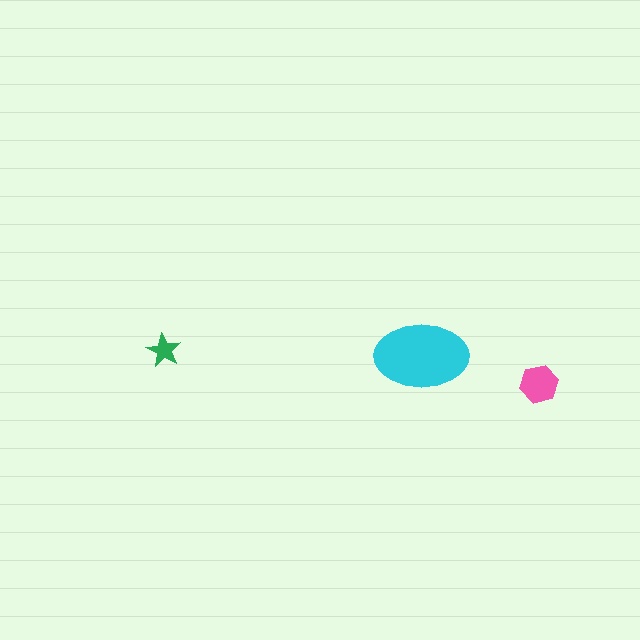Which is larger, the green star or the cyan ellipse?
The cyan ellipse.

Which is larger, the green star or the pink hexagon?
The pink hexagon.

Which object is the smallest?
The green star.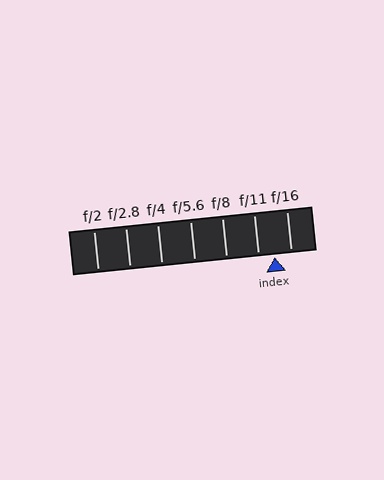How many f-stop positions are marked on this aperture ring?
There are 7 f-stop positions marked.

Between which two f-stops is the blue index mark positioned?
The index mark is between f/11 and f/16.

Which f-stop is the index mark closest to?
The index mark is closest to f/11.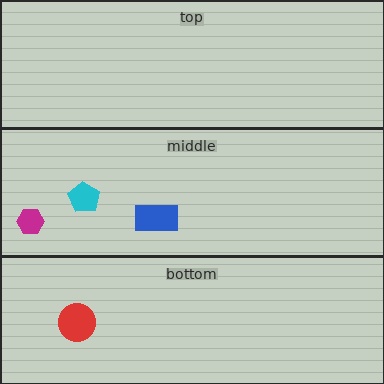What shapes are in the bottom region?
The red circle.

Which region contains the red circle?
The bottom region.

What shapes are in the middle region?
The blue rectangle, the magenta hexagon, the cyan pentagon.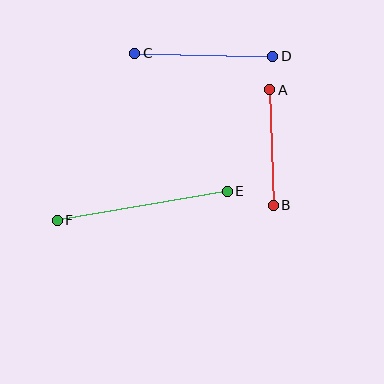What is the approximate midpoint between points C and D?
The midpoint is at approximately (204, 55) pixels.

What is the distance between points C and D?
The distance is approximately 138 pixels.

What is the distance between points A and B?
The distance is approximately 116 pixels.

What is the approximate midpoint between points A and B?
The midpoint is at approximately (272, 147) pixels.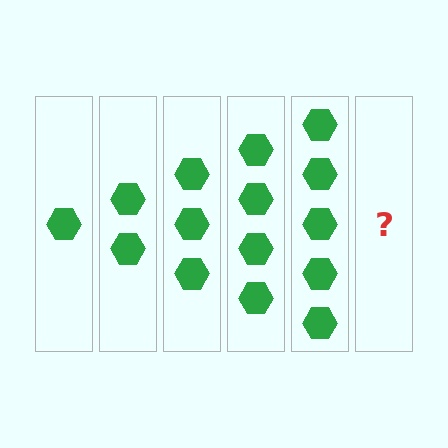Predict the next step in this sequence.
The next step is 6 hexagons.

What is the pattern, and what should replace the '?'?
The pattern is that each step adds one more hexagon. The '?' should be 6 hexagons.